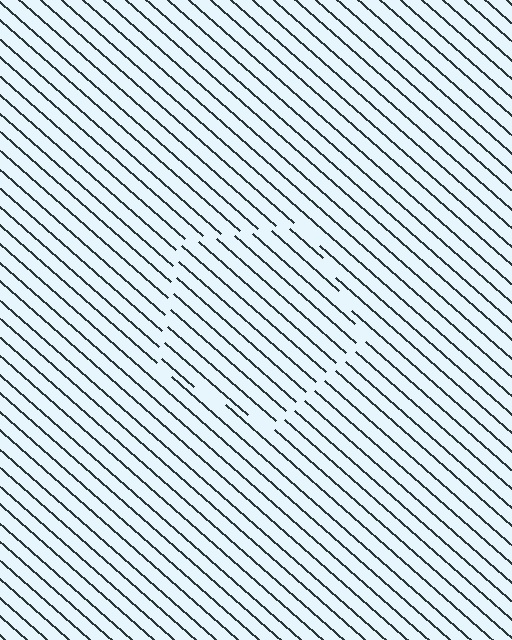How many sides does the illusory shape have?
5 sides — the line-ends trace a pentagon.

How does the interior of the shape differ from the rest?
The interior of the shape contains the same grating, shifted by half a period — the contour is defined by the phase discontinuity where line-ends from the inner and outer gratings abut.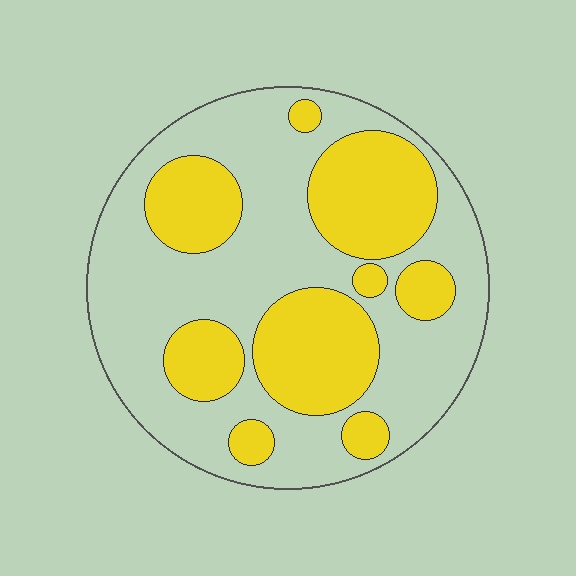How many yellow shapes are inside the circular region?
9.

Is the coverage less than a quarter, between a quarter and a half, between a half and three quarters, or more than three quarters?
Between a quarter and a half.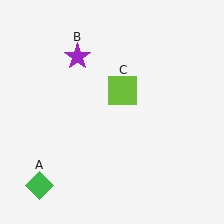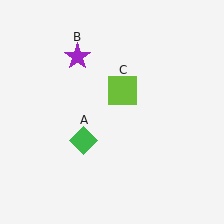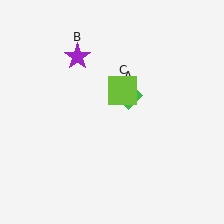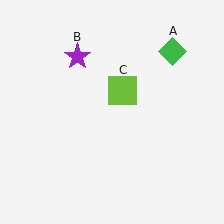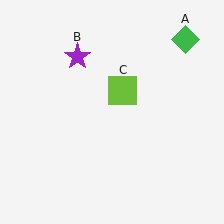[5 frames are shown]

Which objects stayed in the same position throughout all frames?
Purple star (object B) and lime square (object C) remained stationary.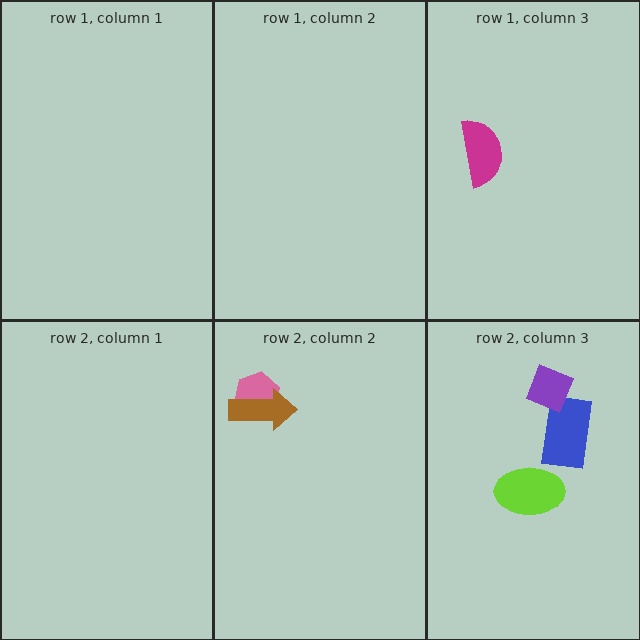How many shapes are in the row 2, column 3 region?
3.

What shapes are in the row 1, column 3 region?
The magenta semicircle.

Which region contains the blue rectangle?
The row 2, column 3 region.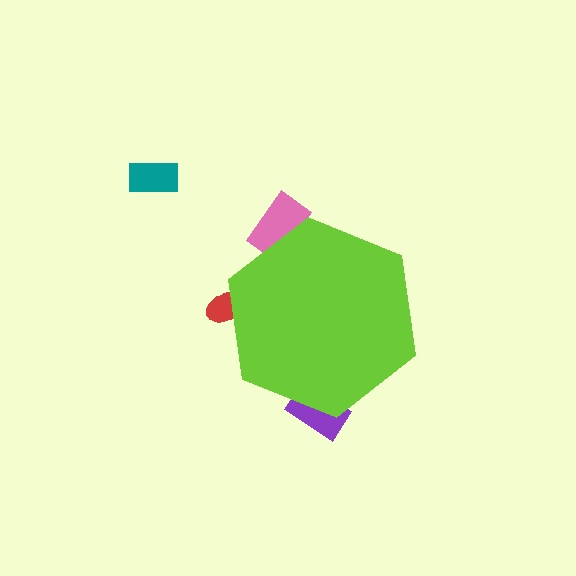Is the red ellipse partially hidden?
Yes, the red ellipse is partially hidden behind the lime hexagon.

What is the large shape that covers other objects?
A lime hexagon.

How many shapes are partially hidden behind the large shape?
3 shapes are partially hidden.